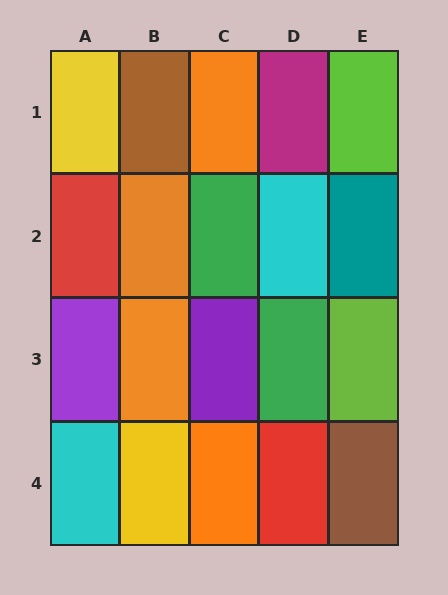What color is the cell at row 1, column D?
Magenta.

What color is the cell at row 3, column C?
Purple.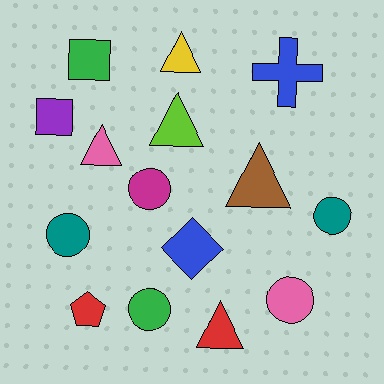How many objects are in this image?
There are 15 objects.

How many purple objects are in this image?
There is 1 purple object.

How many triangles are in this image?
There are 5 triangles.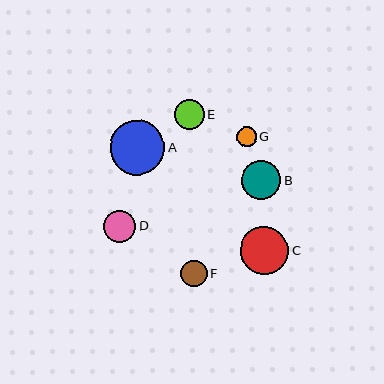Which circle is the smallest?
Circle G is the smallest with a size of approximately 20 pixels.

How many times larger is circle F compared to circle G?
Circle F is approximately 1.3 times the size of circle G.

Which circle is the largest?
Circle A is the largest with a size of approximately 54 pixels.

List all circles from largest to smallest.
From largest to smallest: A, C, B, D, E, F, G.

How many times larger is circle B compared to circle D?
Circle B is approximately 1.2 times the size of circle D.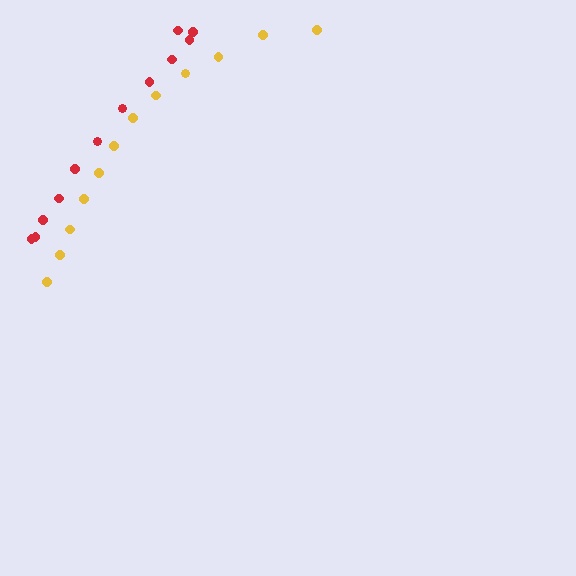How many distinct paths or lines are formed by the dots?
There are 2 distinct paths.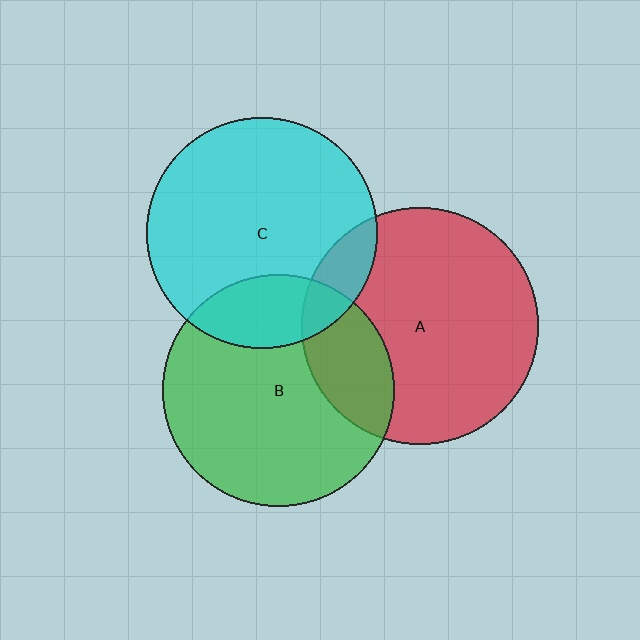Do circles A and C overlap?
Yes.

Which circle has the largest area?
Circle A (red).